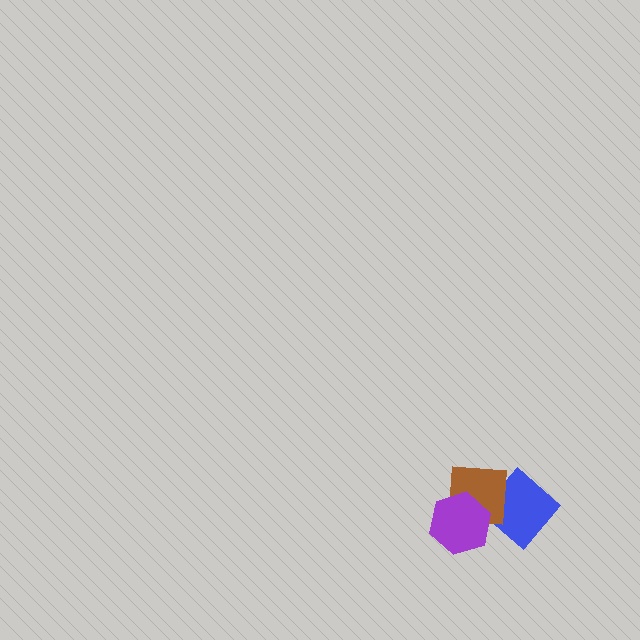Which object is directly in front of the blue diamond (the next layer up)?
The brown square is directly in front of the blue diamond.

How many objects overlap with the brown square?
2 objects overlap with the brown square.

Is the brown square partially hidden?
Yes, it is partially covered by another shape.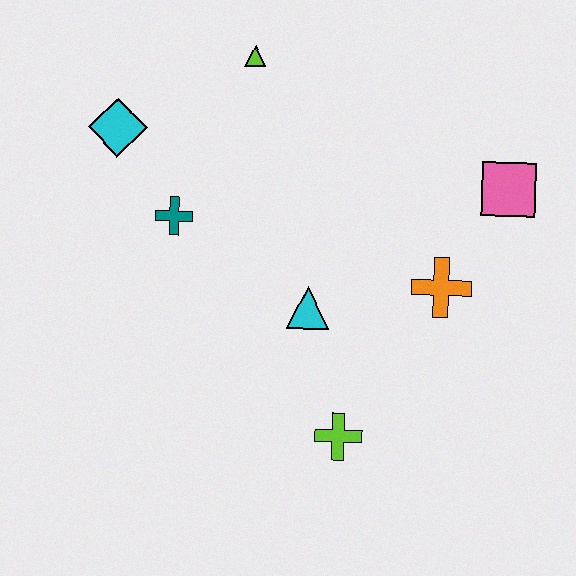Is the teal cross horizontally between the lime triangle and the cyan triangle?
No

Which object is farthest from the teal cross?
The pink square is farthest from the teal cross.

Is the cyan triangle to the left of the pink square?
Yes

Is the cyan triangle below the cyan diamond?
Yes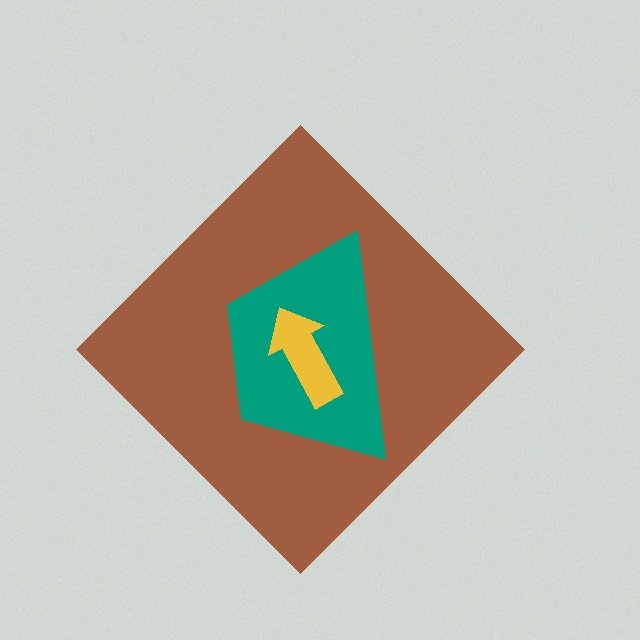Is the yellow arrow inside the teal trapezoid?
Yes.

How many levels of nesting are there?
3.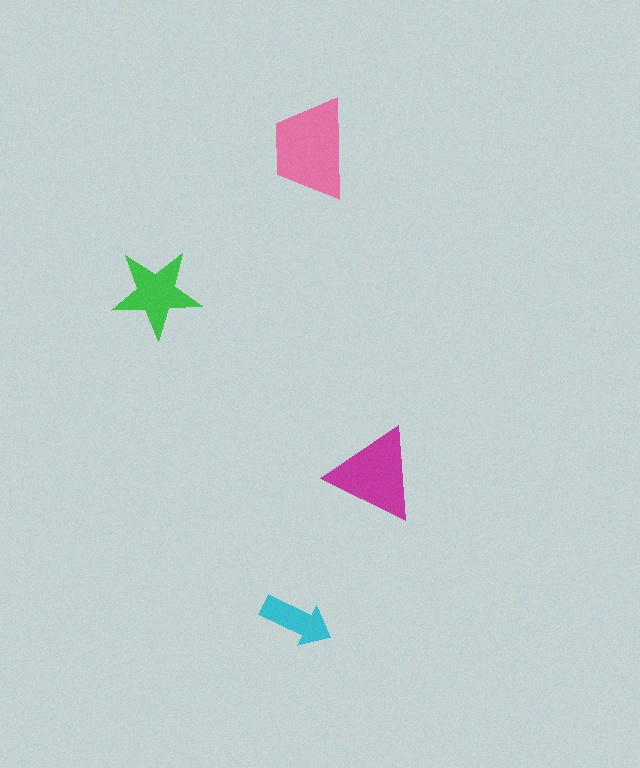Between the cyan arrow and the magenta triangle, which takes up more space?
The magenta triangle.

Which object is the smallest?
The cyan arrow.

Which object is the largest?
The pink trapezoid.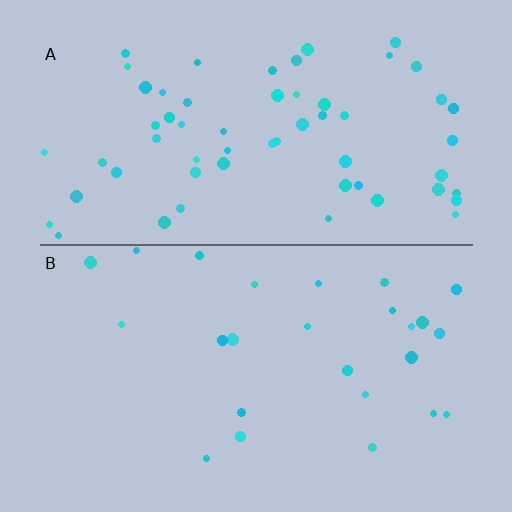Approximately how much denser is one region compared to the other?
Approximately 2.3× — region A over region B.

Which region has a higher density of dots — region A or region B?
A (the top).